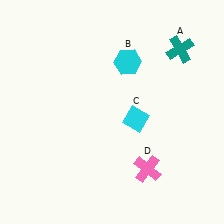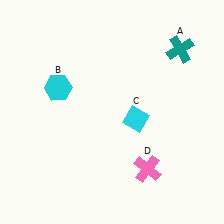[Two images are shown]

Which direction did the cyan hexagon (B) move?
The cyan hexagon (B) moved left.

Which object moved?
The cyan hexagon (B) moved left.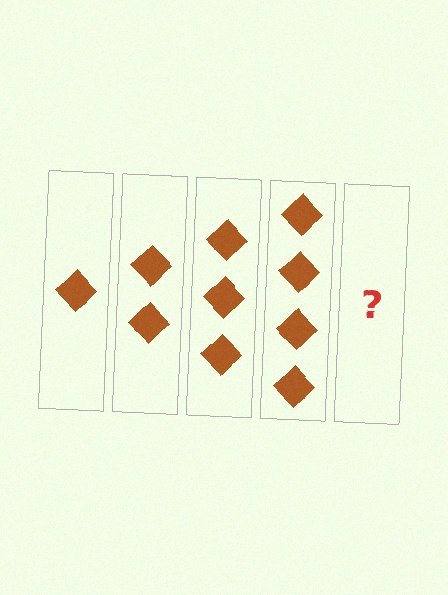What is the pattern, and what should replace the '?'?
The pattern is that each step adds one more diamond. The '?' should be 5 diamonds.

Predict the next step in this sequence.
The next step is 5 diamonds.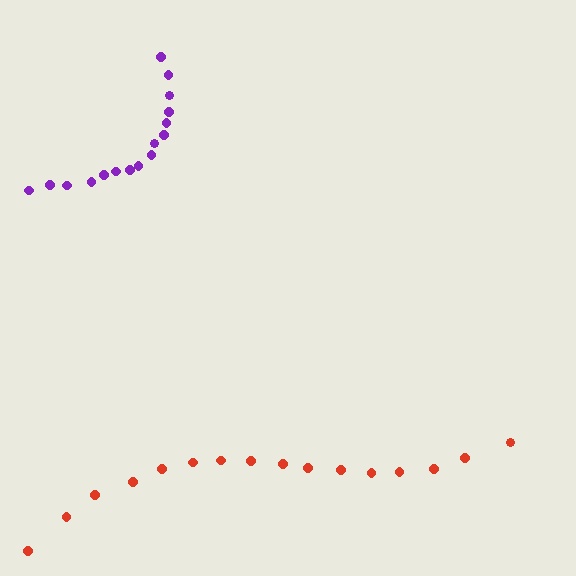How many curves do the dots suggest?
There are 2 distinct paths.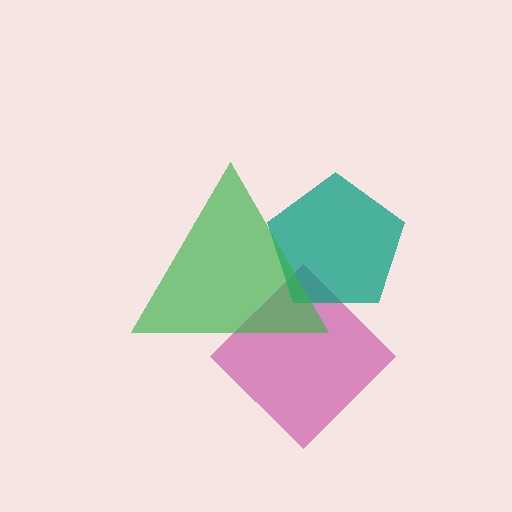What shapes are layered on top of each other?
The layered shapes are: a magenta diamond, a teal pentagon, a green triangle.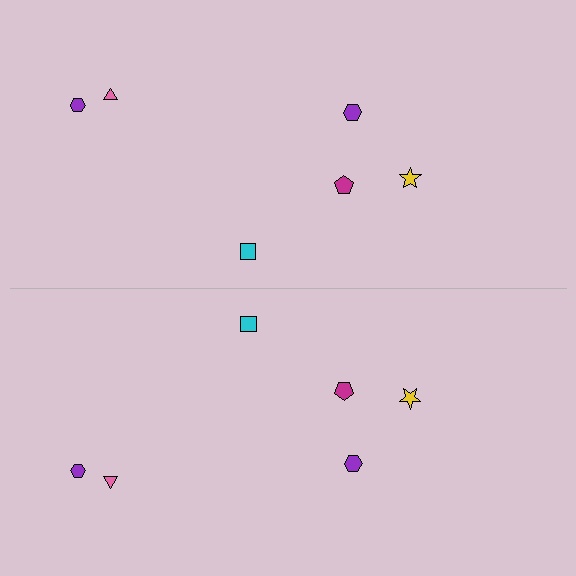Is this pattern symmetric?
Yes, this pattern has bilateral (reflection) symmetry.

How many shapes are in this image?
There are 12 shapes in this image.